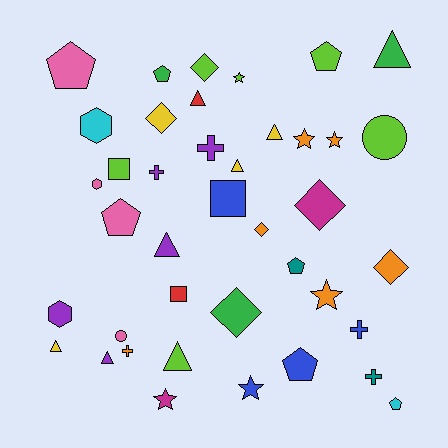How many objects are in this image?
There are 40 objects.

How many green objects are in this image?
There are 3 green objects.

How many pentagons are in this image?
There are 7 pentagons.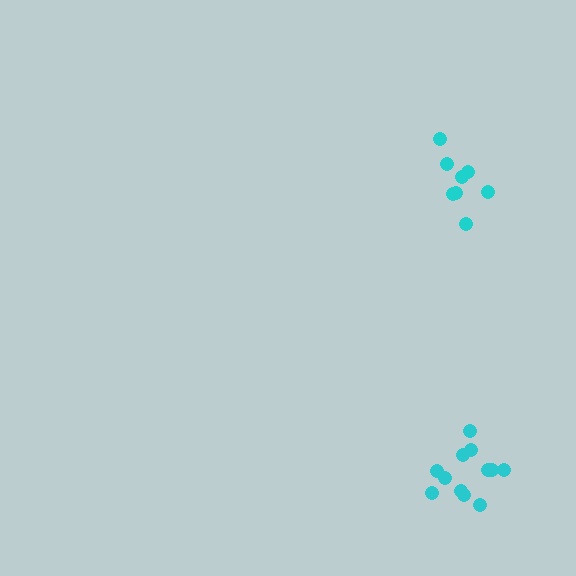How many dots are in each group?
Group 1: 8 dots, Group 2: 12 dots (20 total).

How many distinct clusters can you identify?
There are 2 distinct clusters.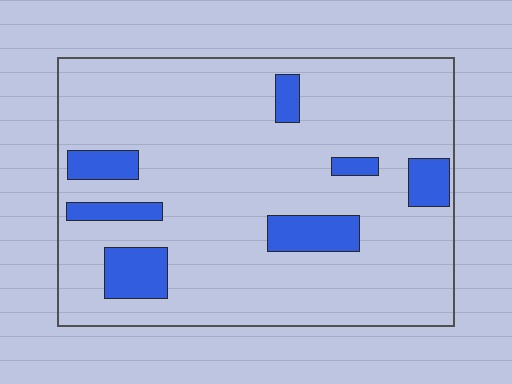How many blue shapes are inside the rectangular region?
7.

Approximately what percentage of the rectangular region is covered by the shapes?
Approximately 15%.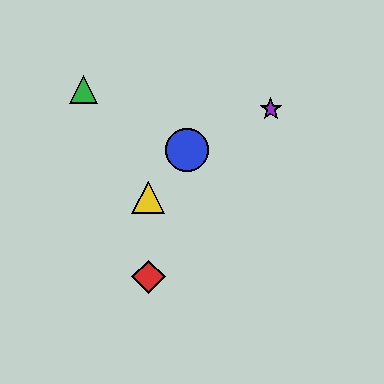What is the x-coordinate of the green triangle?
The green triangle is at x≈84.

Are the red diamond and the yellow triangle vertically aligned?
Yes, both are at x≈148.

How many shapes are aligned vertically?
2 shapes (the red diamond, the yellow triangle) are aligned vertically.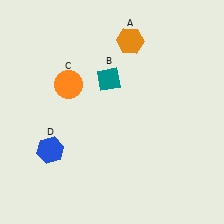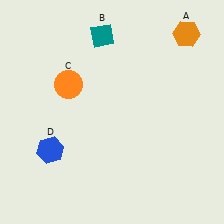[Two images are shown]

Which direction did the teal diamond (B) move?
The teal diamond (B) moved up.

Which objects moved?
The objects that moved are: the orange hexagon (A), the teal diamond (B).